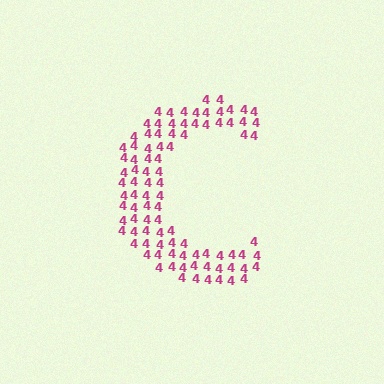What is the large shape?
The large shape is the letter C.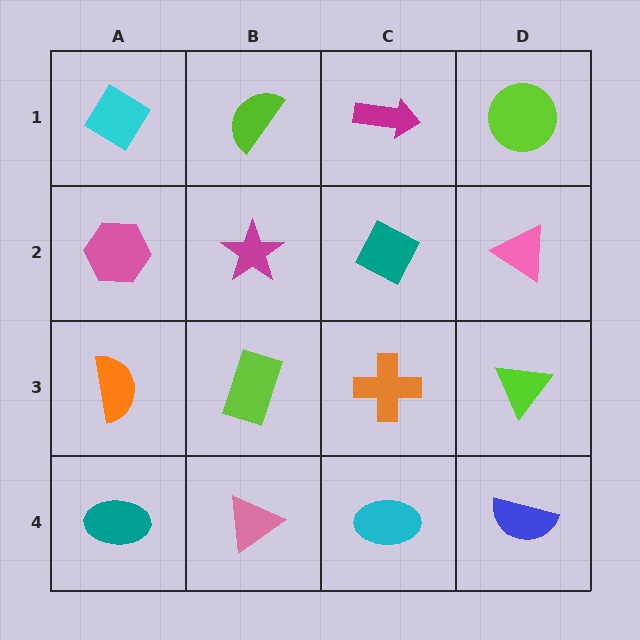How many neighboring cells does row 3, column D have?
3.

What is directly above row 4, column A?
An orange semicircle.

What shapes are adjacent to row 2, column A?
A cyan diamond (row 1, column A), an orange semicircle (row 3, column A), a magenta star (row 2, column B).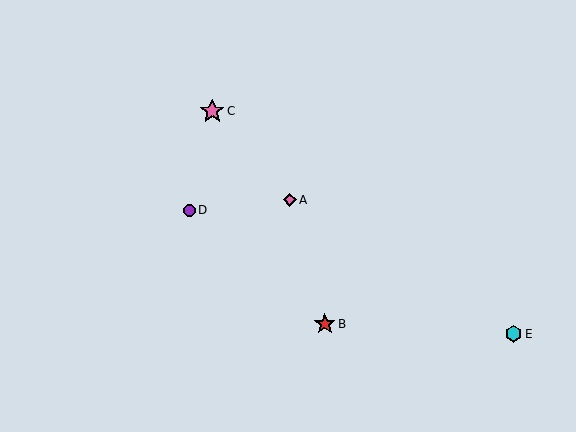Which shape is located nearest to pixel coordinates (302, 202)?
The pink diamond (labeled A) at (290, 200) is nearest to that location.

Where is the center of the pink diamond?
The center of the pink diamond is at (290, 200).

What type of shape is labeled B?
Shape B is a red star.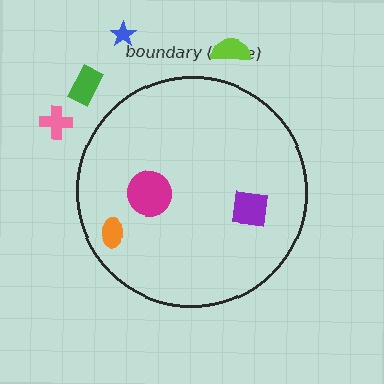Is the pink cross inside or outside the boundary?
Outside.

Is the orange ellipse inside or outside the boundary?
Inside.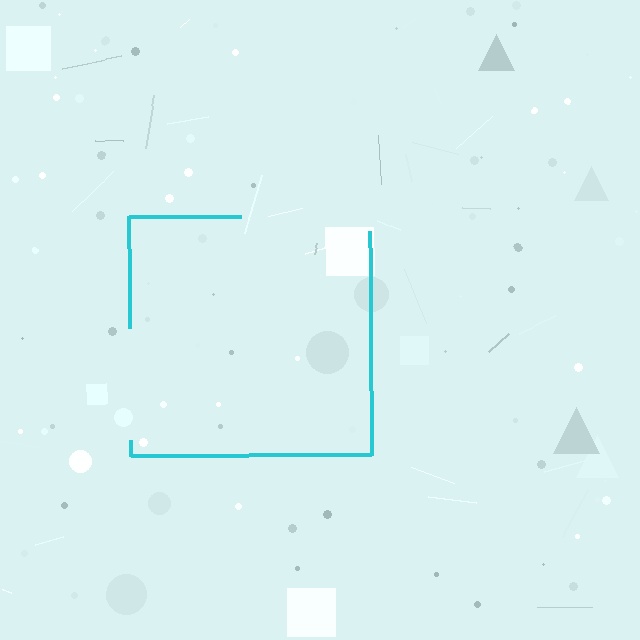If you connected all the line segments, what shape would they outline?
They would outline a square.